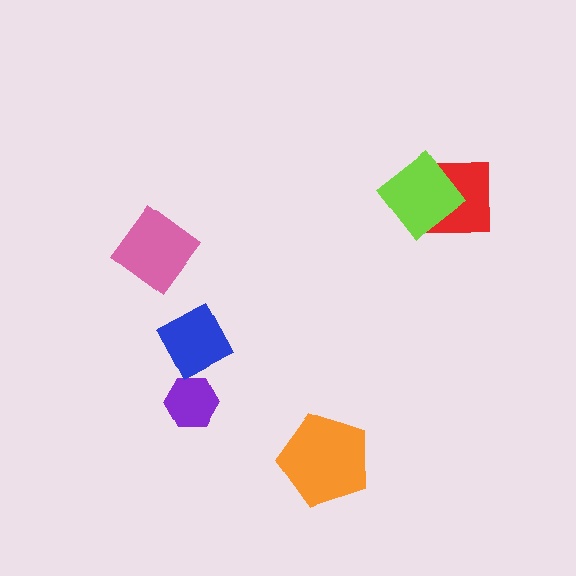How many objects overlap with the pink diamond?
0 objects overlap with the pink diamond.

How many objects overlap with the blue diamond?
1 object overlaps with the blue diamond.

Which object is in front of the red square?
The lime diamond is in front of the red square.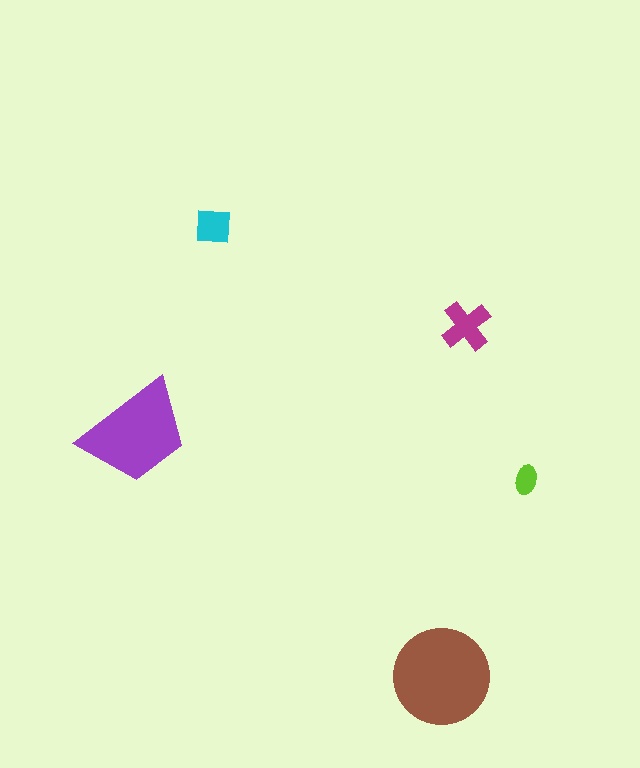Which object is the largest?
The brown circle.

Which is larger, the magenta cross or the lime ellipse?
The magenta cross.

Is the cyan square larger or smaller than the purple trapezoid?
Smaller.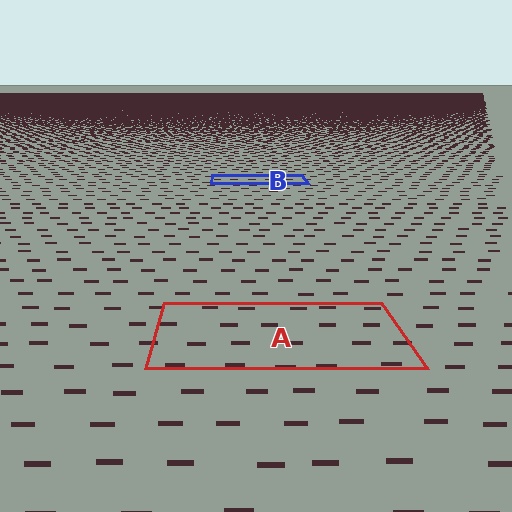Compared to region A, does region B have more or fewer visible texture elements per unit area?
Region B has more texture elements per unit area — they are packed more densely because it is farther away.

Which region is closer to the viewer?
Region A is closer. The texture elements there are larger and more spread out.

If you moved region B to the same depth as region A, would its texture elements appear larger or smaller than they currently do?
They would appear larger. At a closer depth, the same texture elements are projected at a bigger on-screen size.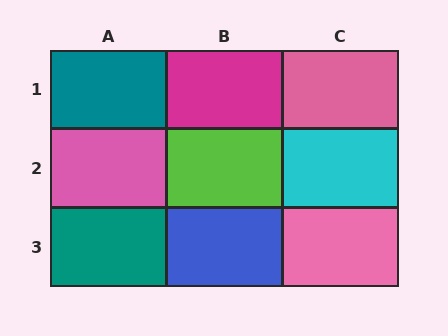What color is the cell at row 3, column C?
Pink.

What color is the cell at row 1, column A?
Teal.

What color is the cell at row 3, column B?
Blue.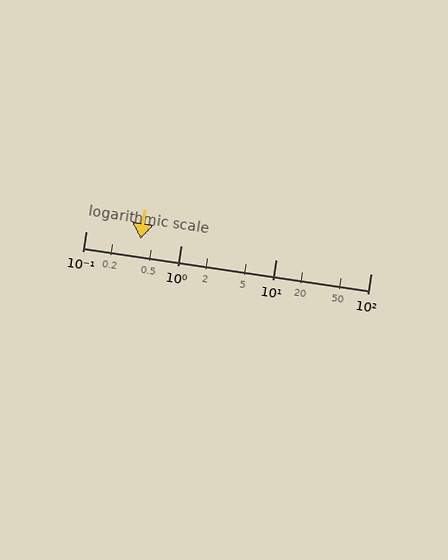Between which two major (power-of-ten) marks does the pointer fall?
The pointer is between 0.1 and 1.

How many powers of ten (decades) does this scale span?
The scale spans 3 decades, from 0.1 to 100.